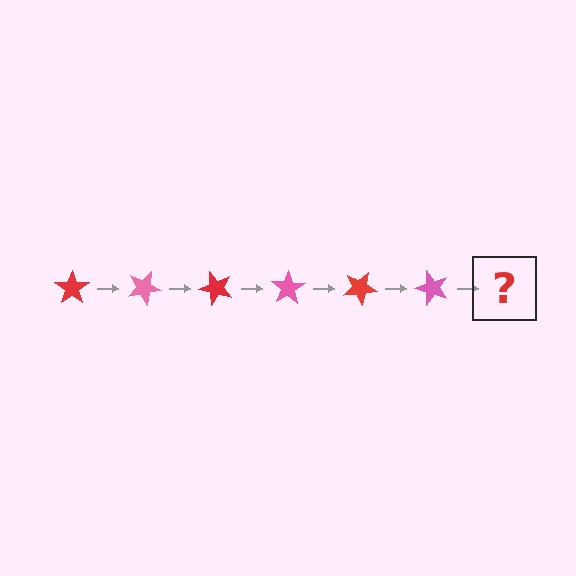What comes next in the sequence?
The next element should be a red star, rotated 150 degrees from the start.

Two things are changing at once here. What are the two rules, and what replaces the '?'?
The two rules are that it rotates 25 degrees each step and the color cycles through red and pink. The '?' should be a red star, rotated 150 degrees from the start.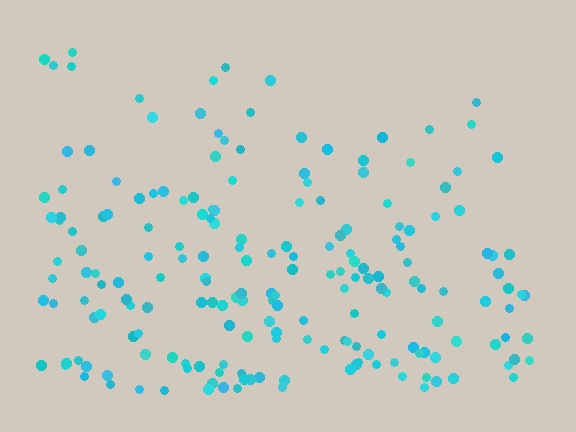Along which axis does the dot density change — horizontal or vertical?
Vertical.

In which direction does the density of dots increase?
From top to bottom, with the bottom side densest.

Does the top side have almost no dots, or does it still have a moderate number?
Still a moderate number, just noticeably fewer than the bottom.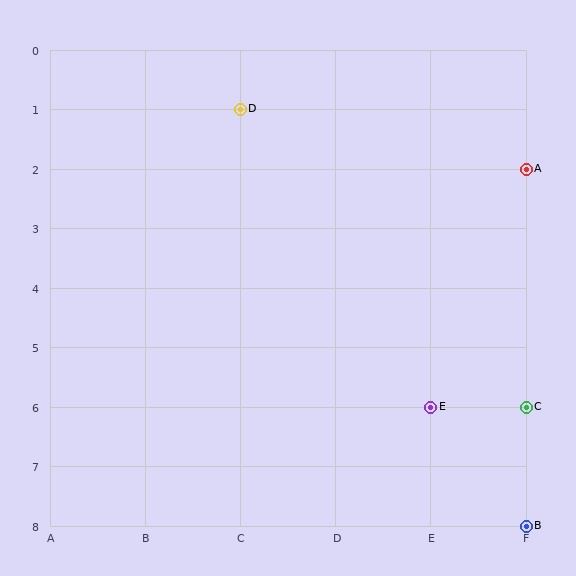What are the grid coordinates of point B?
Point B is at grid coordinates (F, 8).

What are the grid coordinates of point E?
Point E is at grid coordinates (E, 6).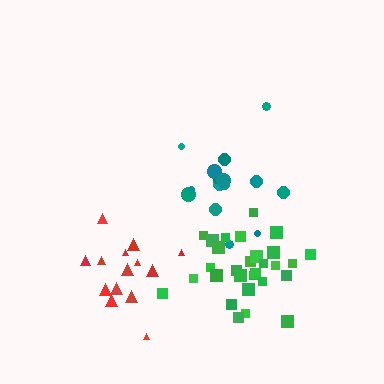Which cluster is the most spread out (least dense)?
Teal.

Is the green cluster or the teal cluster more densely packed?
Green.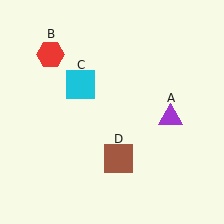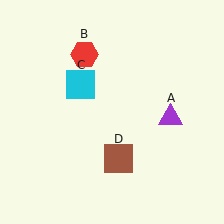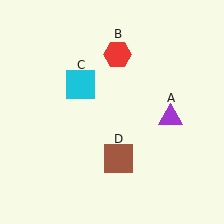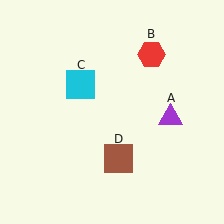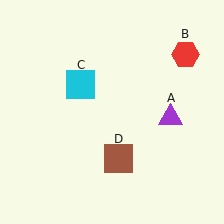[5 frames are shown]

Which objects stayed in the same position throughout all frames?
Purple triangle (object A) and cyan square (object C) and brown square (object D) remained stationary.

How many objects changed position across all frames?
1 object changed position: red hexagon (object B).